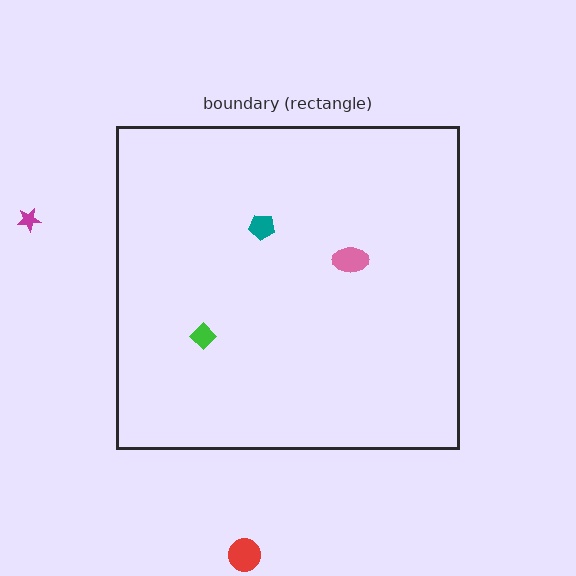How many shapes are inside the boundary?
3 inside, 2 outside.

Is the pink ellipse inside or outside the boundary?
Inside.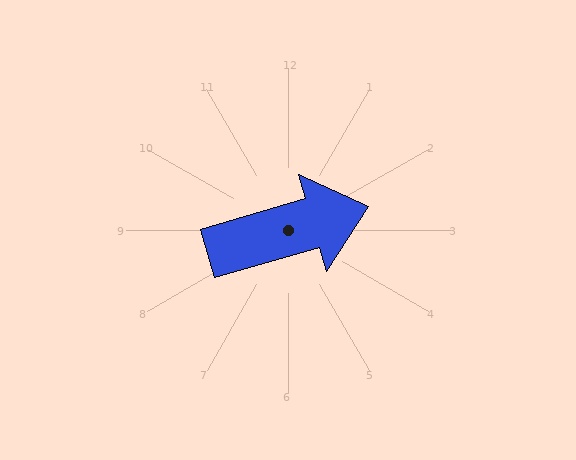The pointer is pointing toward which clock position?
Roughly 2 o'clock.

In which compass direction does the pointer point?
East.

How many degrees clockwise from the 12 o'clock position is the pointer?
Approximately 74 degrees.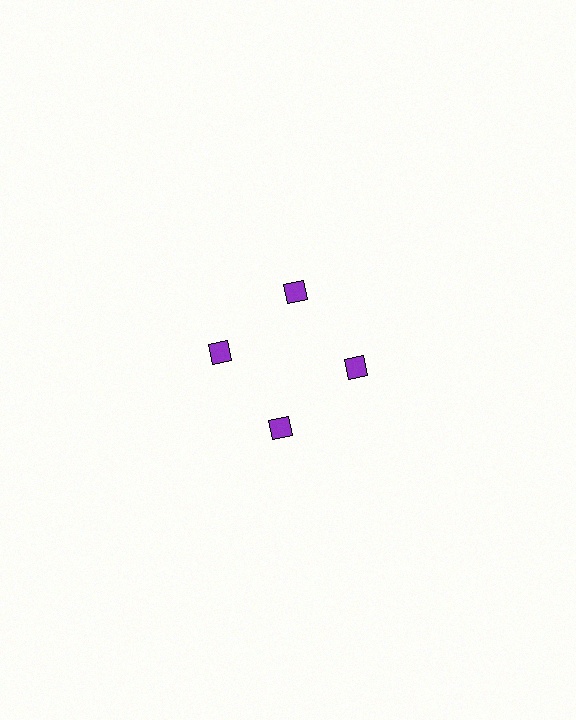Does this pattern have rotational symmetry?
Yes, this pattern has 4-fold rotational symmetry. It looks the same after rotating 90 degrees around the center.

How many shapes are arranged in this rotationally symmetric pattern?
There are 4 shapes, arranged in 4 groups of 1.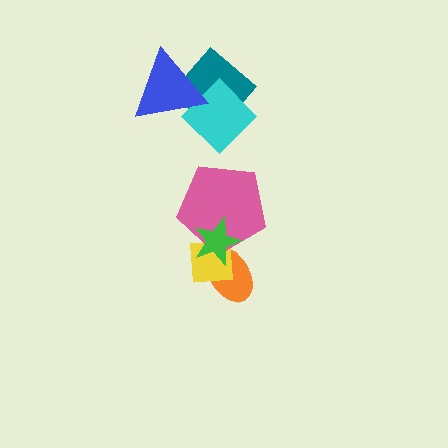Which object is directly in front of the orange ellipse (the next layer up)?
The yellow square is directly in front of the orange ellipse.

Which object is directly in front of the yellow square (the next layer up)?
The pink pentagon is directly in front of the yellow square.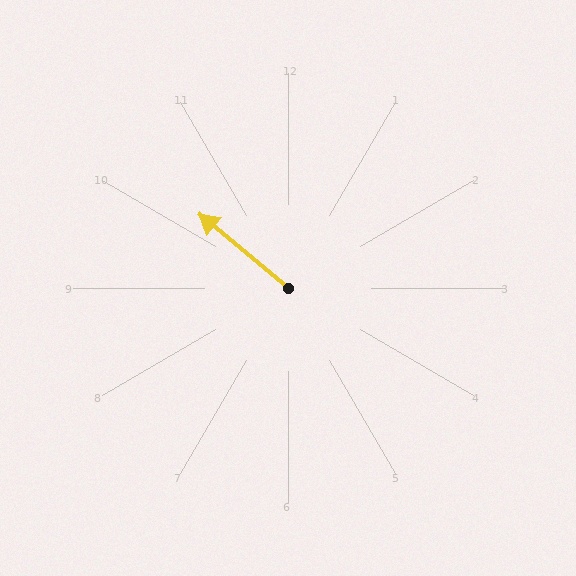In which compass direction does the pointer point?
Northwest.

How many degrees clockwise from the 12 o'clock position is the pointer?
Approximately 310 degrees.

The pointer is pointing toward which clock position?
Roughly 10 o'clock.